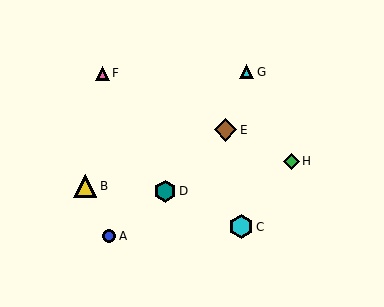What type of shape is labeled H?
Shape H is a green diamond.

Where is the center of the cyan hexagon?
The center of the cyan hexagon is at (241, 226).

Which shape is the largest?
The cyan hexagon (labeled C) is the largest.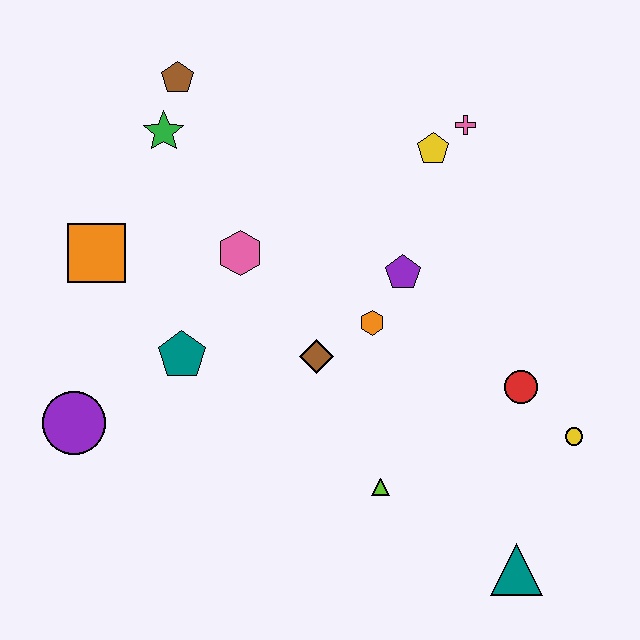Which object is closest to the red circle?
The yellow circle is closest to the red circle.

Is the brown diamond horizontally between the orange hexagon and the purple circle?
Yes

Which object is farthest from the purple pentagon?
The purple circle is farthest from the purple pentagon.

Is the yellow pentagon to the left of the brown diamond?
No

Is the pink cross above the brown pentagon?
No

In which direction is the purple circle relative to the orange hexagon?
The purple circle is to the left of the orange hexagon.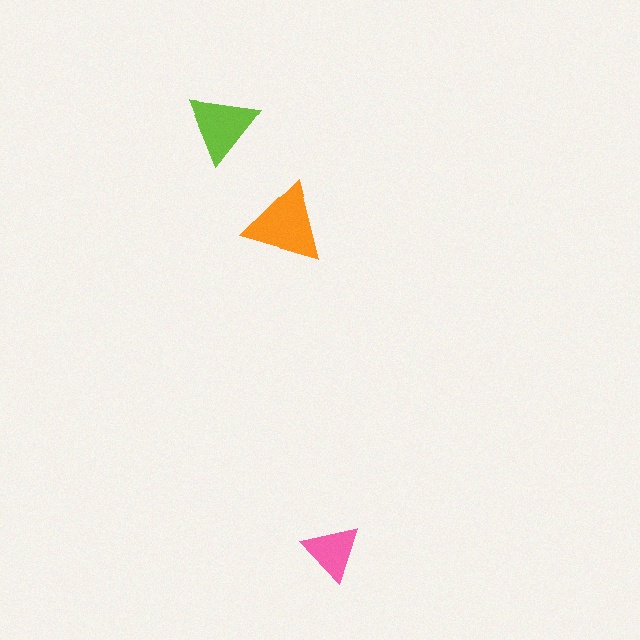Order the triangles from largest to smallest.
the orange one, the lime one, the pink one.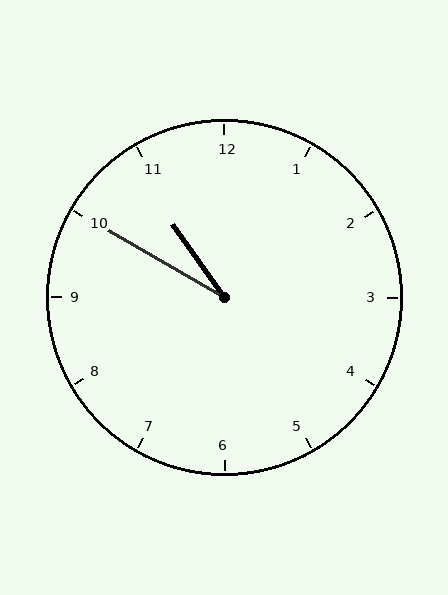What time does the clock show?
10:50.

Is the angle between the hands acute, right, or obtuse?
It is acute.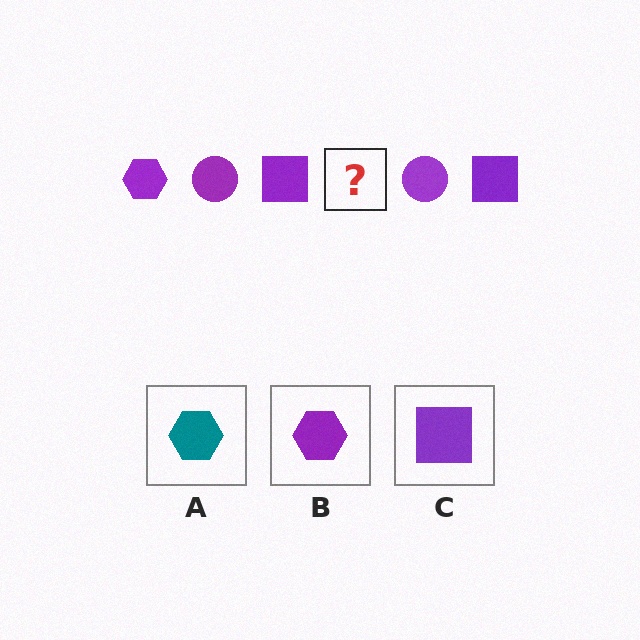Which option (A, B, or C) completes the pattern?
B.